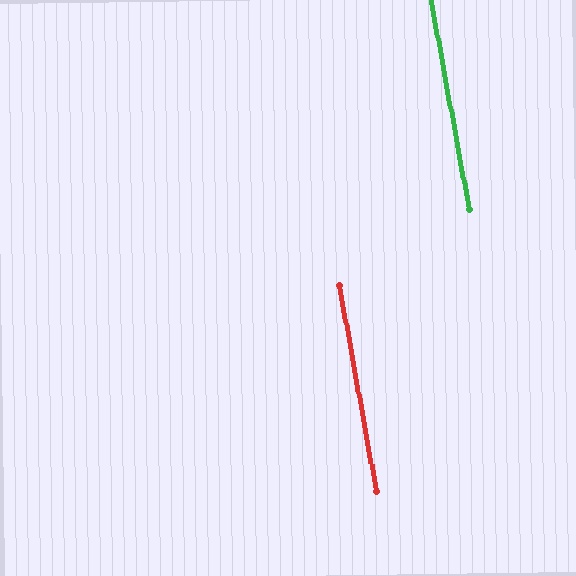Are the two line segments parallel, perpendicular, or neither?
Parallel — their directions differ by only 0.3°.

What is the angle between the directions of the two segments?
Approximately 0 degrees.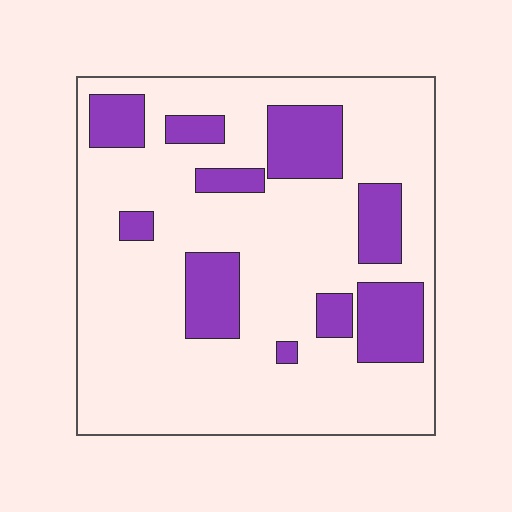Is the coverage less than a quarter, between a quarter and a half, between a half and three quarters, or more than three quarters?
Less than a quarter.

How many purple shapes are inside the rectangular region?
10.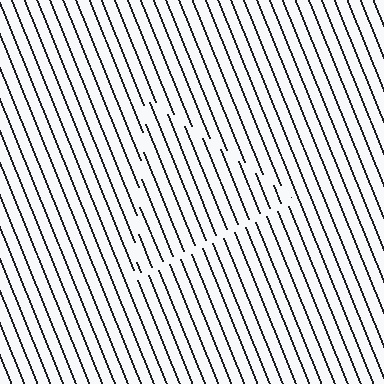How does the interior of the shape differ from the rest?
The interior of the shape contains the same grating, shifted by half a period — the contour is defined by the phase discontinuity where line-ends from the inner and outer gratings abut.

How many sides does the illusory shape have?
3 sides — the line-ends trace a triangle.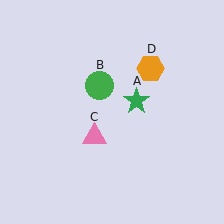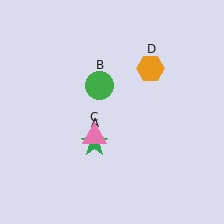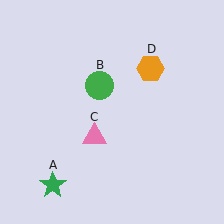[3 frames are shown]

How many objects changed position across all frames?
1 object changed position: green star (object A).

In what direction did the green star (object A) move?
The green star (object A) moved down and to the left.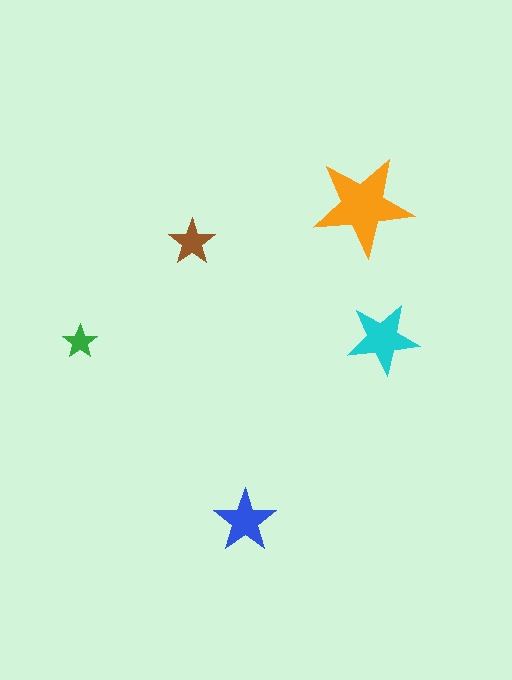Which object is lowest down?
The blue star is bottommost.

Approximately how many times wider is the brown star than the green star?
About 1.5 times wider.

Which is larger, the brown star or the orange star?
The orange one.